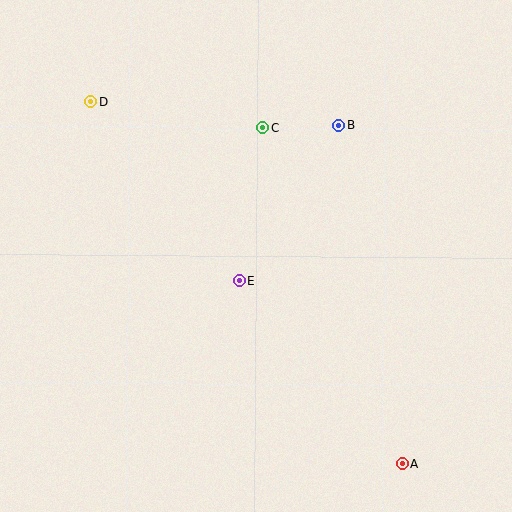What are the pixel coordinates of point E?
Point E is at (239, 280).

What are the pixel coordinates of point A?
Point A is at (403, 464).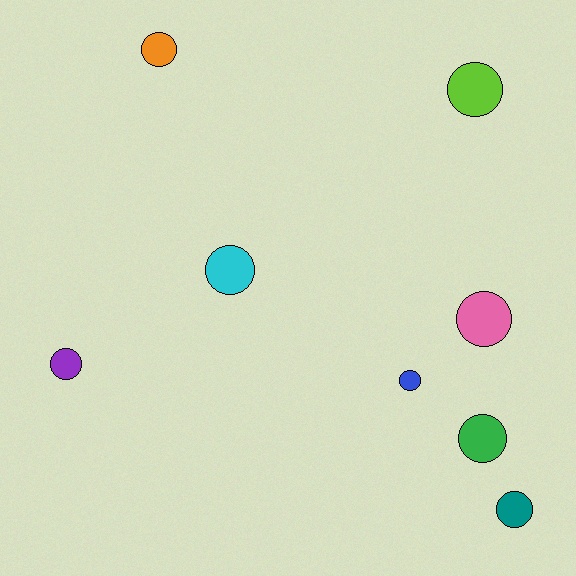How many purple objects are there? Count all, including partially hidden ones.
There is 1 purple object.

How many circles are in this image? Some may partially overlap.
There are 8 circles.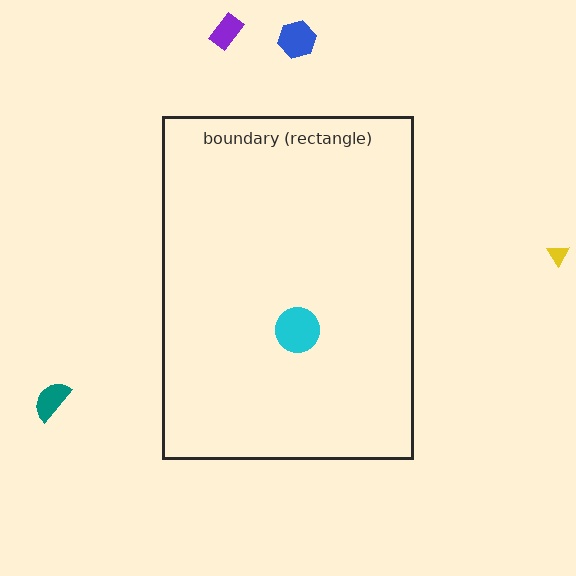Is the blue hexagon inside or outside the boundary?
Outside.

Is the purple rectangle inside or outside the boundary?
Outside.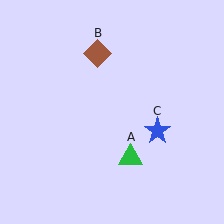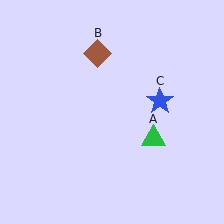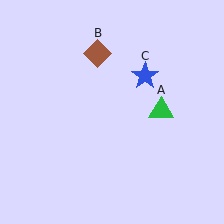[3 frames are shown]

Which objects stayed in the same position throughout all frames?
Brown diamond (object B) remained stationary.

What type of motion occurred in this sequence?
The green triangle (object A), blue star (object C) rotated counterclockwise around the center of the scene.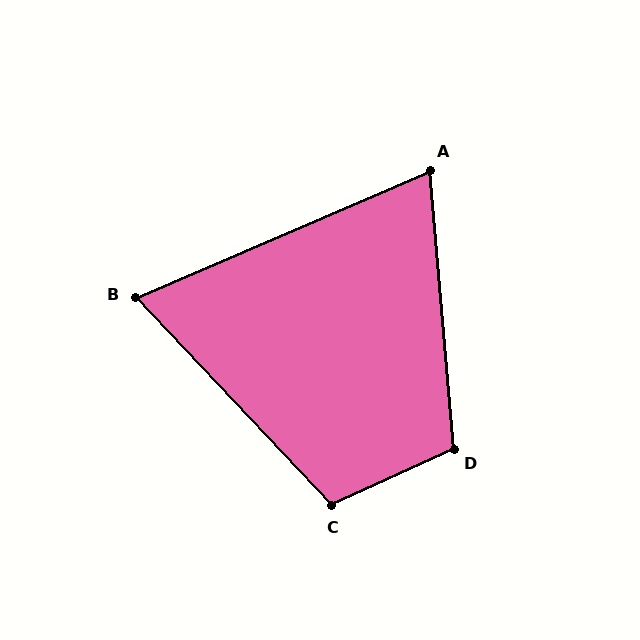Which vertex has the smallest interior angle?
B, at approximately 70 degrees.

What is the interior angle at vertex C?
Approximately 108 degrees (obtuse).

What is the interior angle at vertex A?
Approximately 72 degrees (acute).